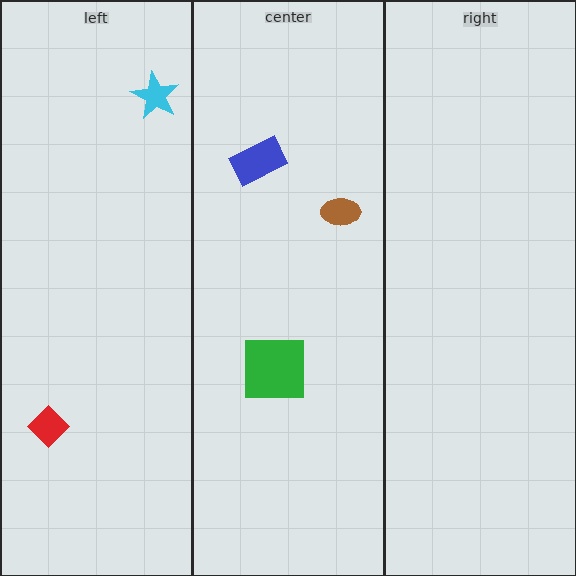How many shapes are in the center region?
3.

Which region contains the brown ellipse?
The center region.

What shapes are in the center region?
The brown ellipse, the blue rectangle, the green square.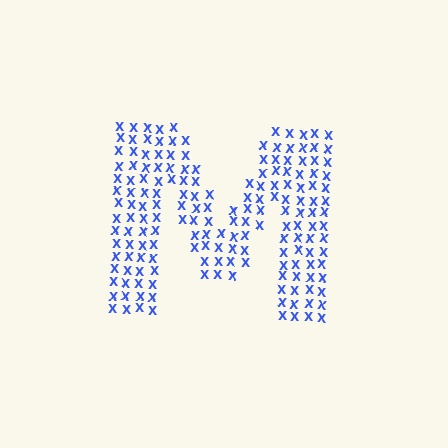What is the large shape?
The large shape is the letter M.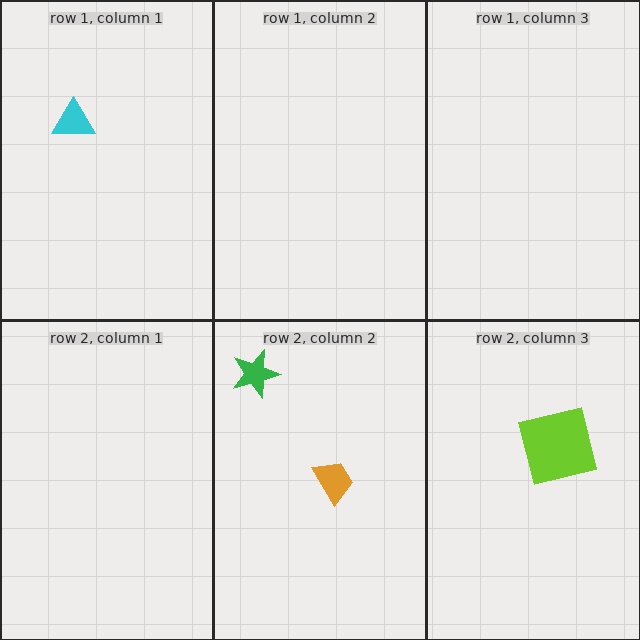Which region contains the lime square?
The row 2, column 3 region.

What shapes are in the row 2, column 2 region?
The green star, the orange trapezoid.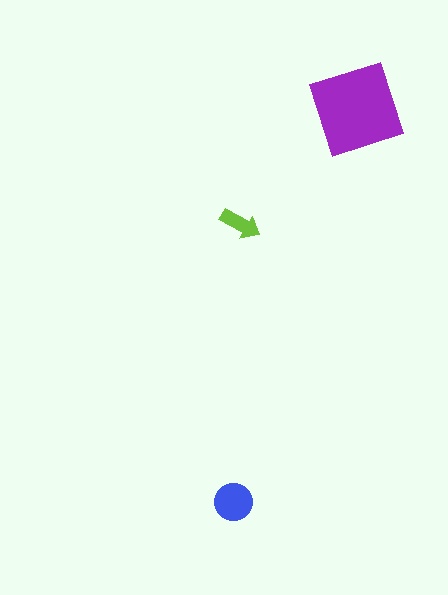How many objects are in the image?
There are 3 objects in the image.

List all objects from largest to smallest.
The purple square, the blue circle, the lime arrow.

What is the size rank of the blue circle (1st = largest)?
2nd.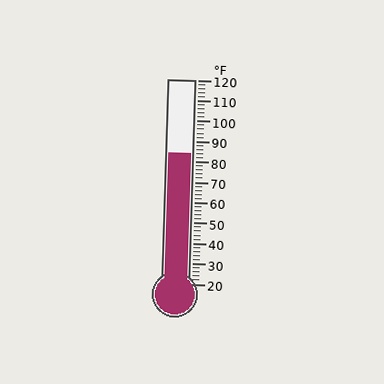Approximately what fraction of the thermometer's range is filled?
The thermometer is filled to approximately 65% of its range.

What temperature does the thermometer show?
The thermometer shows approximately 84°F.